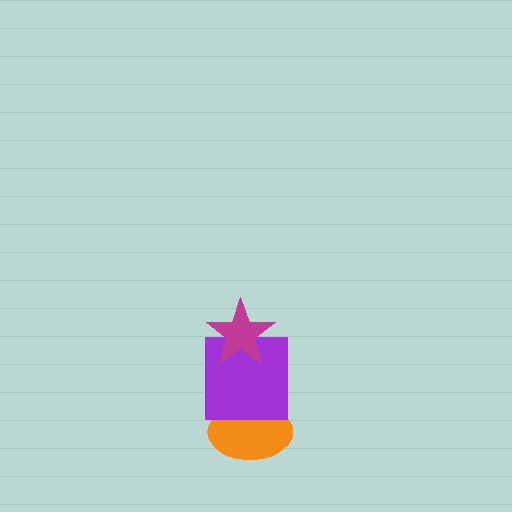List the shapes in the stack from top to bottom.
From top to bottom: the magenta star, the purple square, the orange ellipse.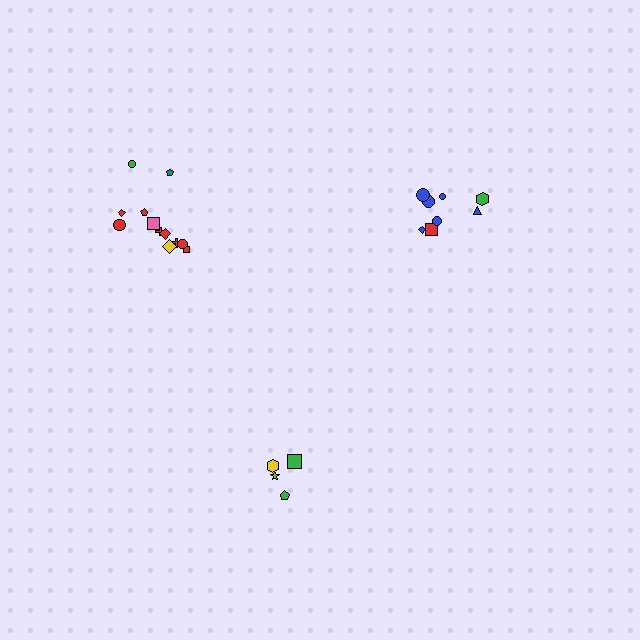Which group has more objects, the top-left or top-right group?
The top-left group.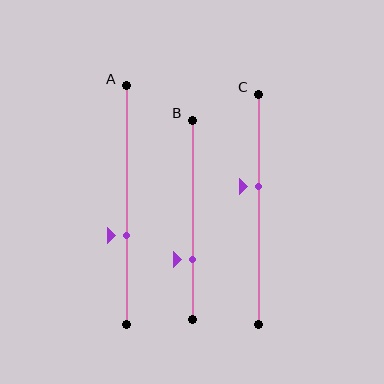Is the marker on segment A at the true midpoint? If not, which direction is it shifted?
No, the marker on segment A is shifted downward by about 13% of the segment length.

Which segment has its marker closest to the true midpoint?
Segment C has its marker closest to the true midpoint.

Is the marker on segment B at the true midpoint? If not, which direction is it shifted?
No, the marker on segment B is shifted downward by about 20% of the segment length.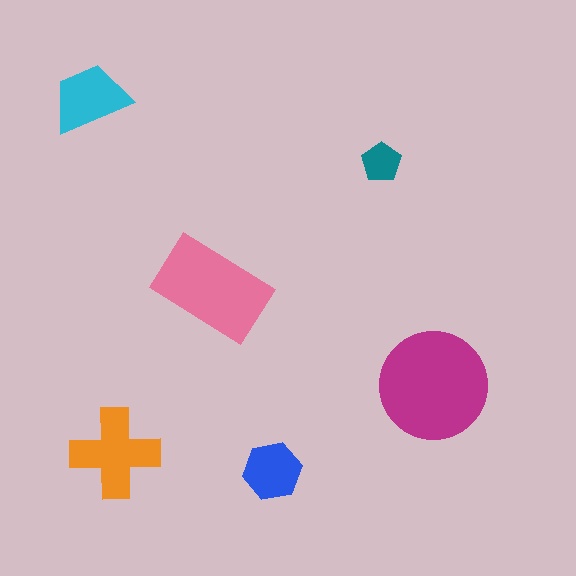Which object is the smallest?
The teal pentagon.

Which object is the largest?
The magenta circle.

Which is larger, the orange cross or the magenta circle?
The magenta circle.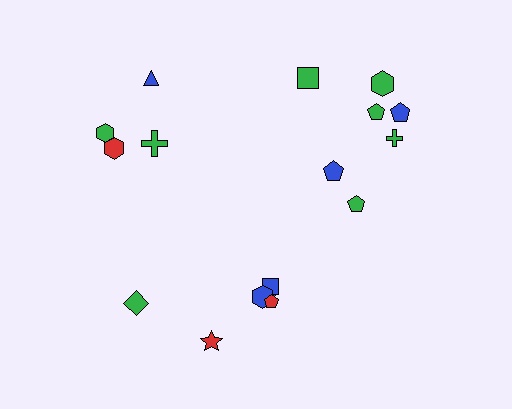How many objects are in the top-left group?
There are 4 objects.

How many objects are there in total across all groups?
There are 17 objects.